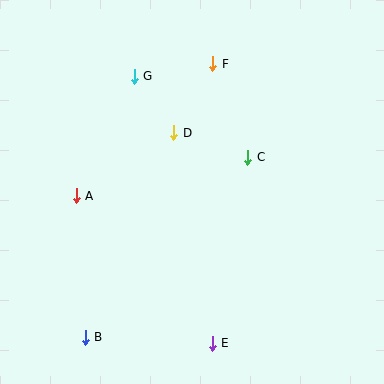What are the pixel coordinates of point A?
Point A is at (76, 196).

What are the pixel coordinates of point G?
Point G is at (134, 76).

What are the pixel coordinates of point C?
Point C is at (248, 157).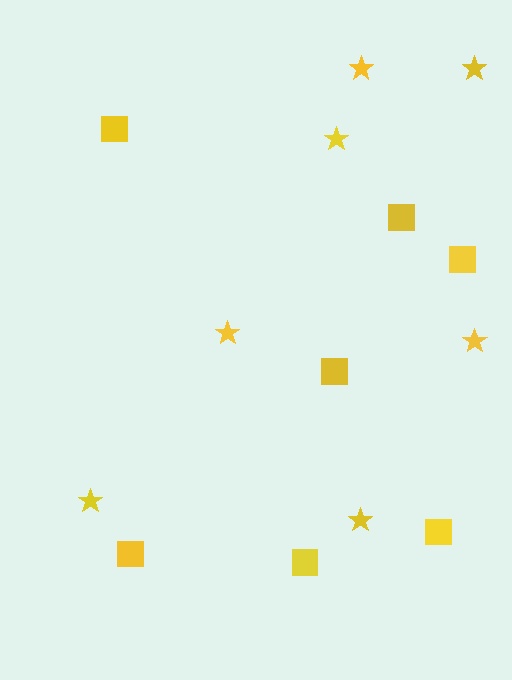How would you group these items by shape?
There are 2 groups: one group of stars (7) and one group of squares (7).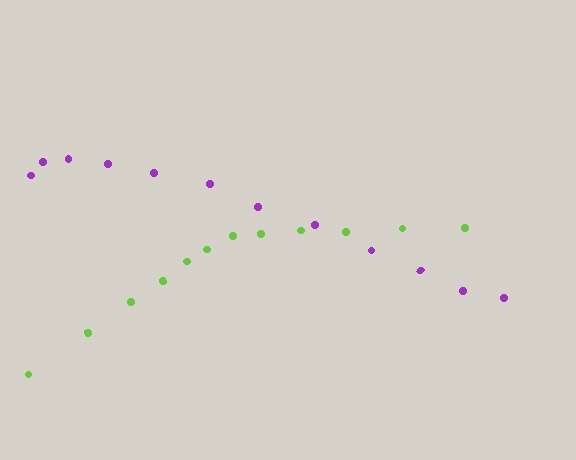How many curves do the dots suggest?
There are 2 distinct paths.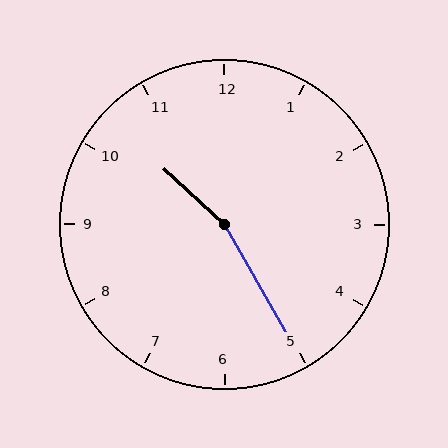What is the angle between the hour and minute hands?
Approximately 162 degrees.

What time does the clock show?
10:25.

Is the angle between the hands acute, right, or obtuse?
It is obtuse.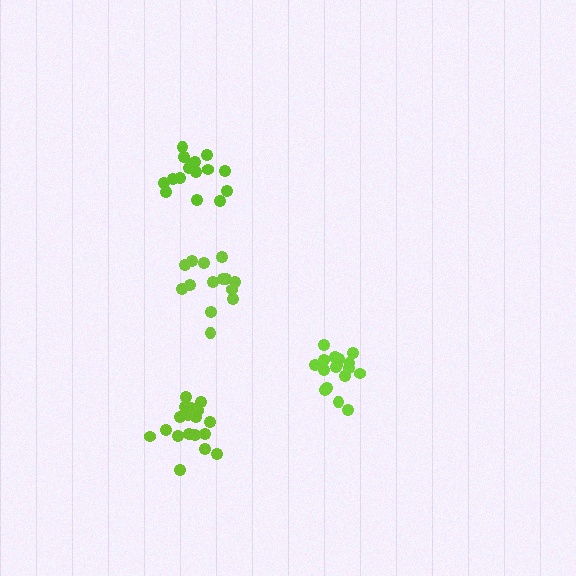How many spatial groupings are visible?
There are 4 spatial groupings.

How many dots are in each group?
Group 1: 17 dots, Group 2: 15 dots, Group 3: 16 dots, Group 4: 18 dots (66 total).